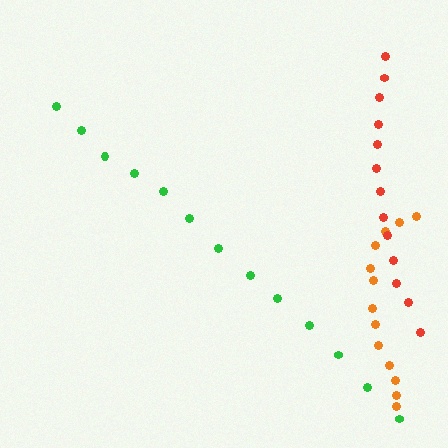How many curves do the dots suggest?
There are 3 distinct paths.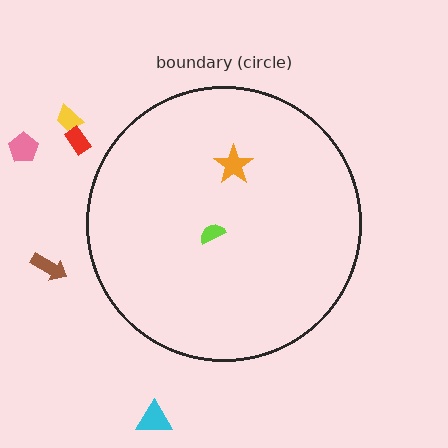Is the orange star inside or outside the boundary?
Inside.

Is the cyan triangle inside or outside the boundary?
Outside.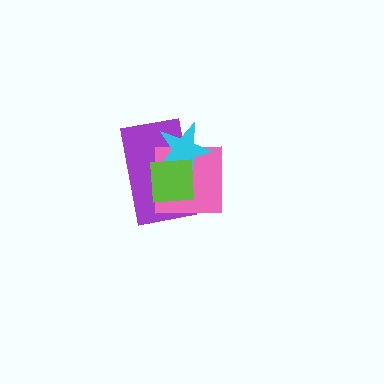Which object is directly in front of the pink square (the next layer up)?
The cyan star is directly in front of the pink square.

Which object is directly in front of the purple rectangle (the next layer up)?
The pink square is directly in front of the purple rectangle.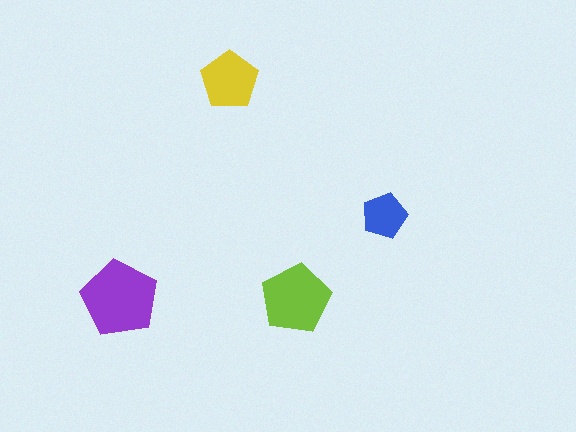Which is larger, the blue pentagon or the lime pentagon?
The lime one.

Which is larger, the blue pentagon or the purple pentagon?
The purple one.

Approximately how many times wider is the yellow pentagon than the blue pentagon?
About 1.5 times wider.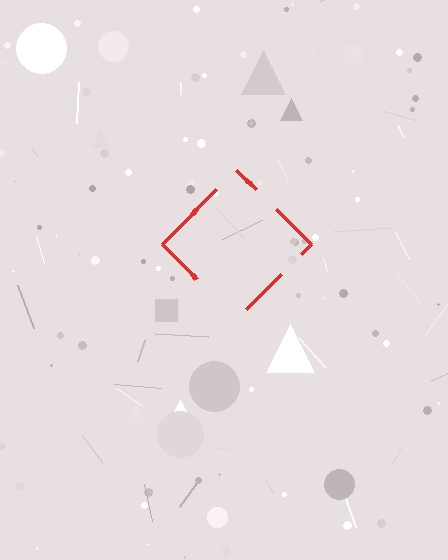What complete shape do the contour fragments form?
The contour fragments form a diamond.